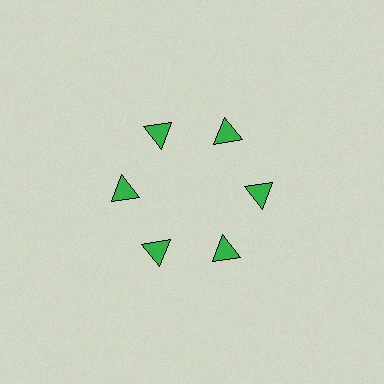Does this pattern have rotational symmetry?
Yes, this pattern has 6-fold rotational symmetry. It looks the same after rotating 60 degrees around the center.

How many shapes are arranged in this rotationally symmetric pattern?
There are 6 shapes, arranged in 6 groups of 1.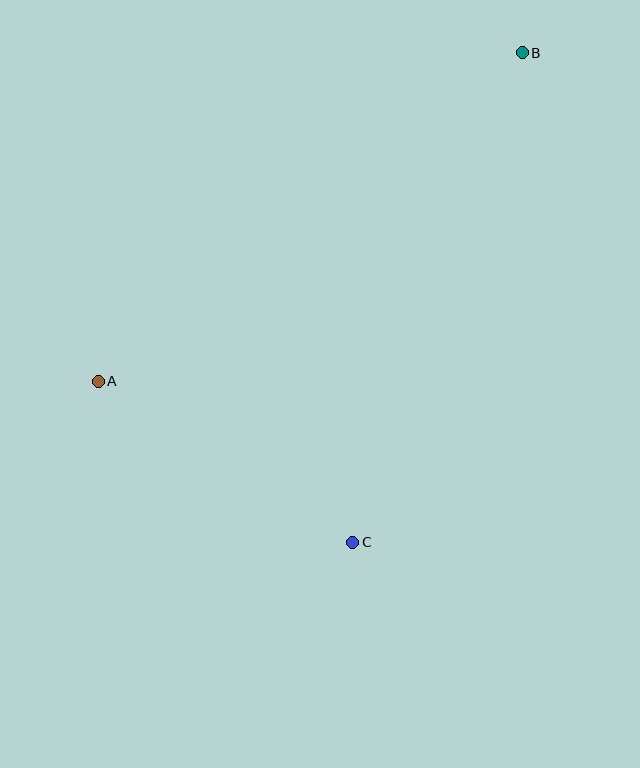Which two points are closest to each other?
Points A and C are closest to each other.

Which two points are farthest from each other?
Points A and B are farthest from each other.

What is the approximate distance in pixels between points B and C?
The distance between B and C is approximately 518 pixels.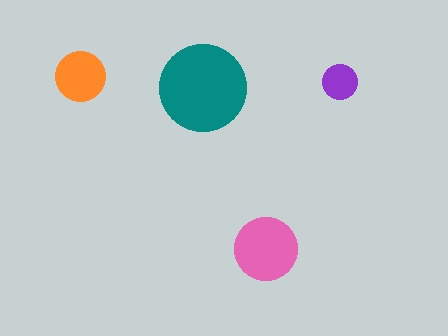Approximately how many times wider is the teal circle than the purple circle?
About 2.5 times wider.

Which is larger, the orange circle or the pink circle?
The pink one.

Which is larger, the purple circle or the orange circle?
The orange one.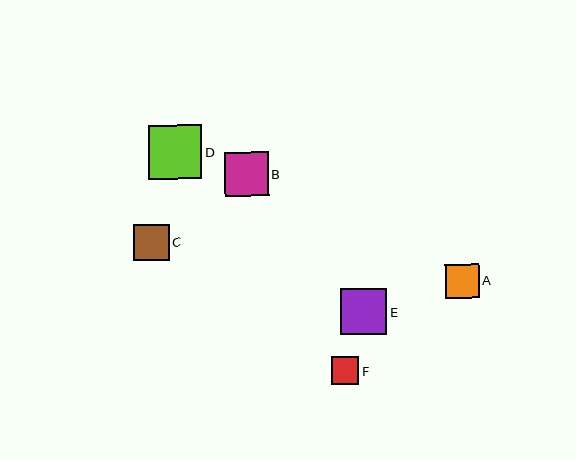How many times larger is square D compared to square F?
Square D is approximately 1.9 times the size of square F.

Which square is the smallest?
Square F is the smallest with a size of approximately 28 pixels.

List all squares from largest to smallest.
From largest to smallest: D, E, B, C, A, F.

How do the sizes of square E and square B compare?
Square E and square B are approximately the same size.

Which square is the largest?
Square D is the largest with a size of approximately 54 pixels.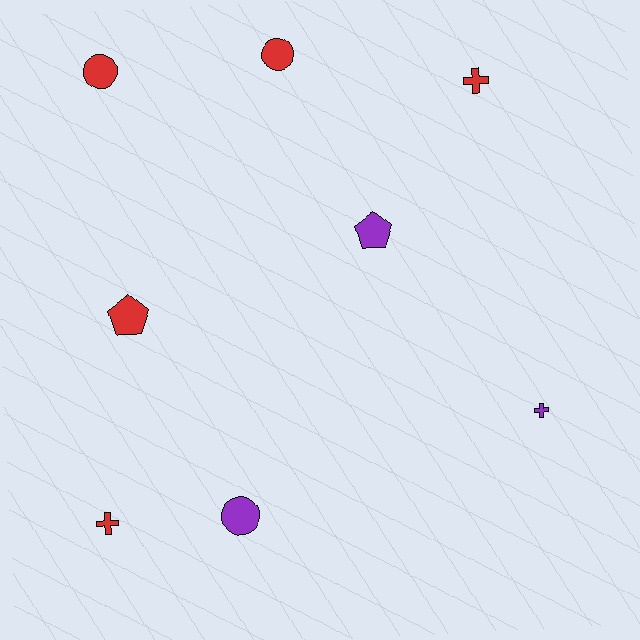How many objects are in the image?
There are 8 objects.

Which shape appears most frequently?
Circle, with 3 objects.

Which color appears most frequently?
Red, with 5 objects.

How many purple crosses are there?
There is 1 purple cross.